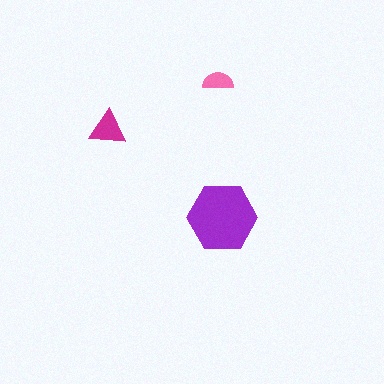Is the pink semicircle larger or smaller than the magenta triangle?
Smaller.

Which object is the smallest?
The pink semicircle.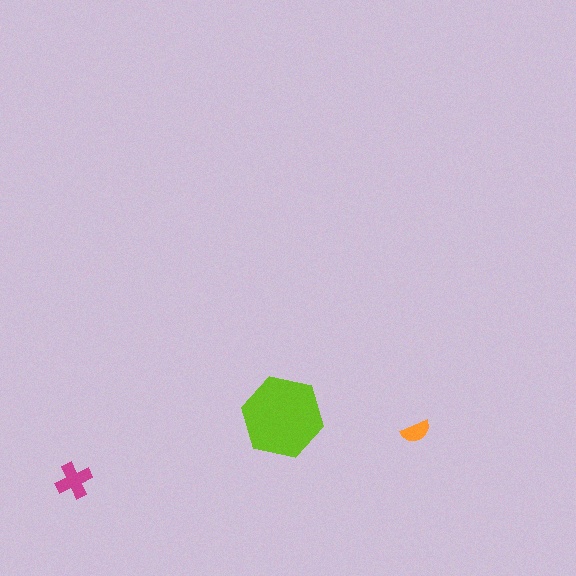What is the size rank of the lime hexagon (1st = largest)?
1st.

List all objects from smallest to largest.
The orange semicircle, the magenta cross, the lime hexagon.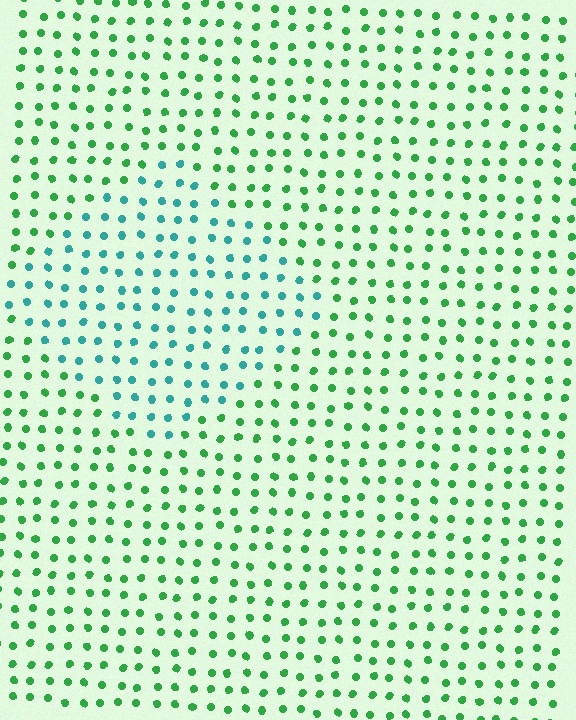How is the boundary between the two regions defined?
The boundary is defined purely by a slight shift in hue (about 45 degrees). Spacing, size, and orientation are identical on both sides.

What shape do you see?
I see a diamond.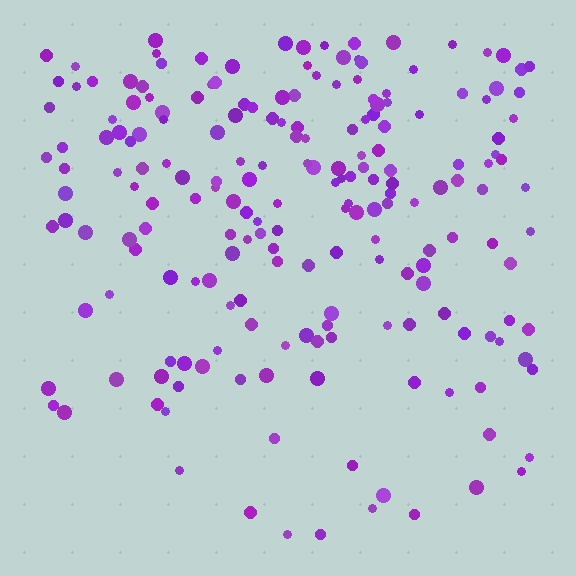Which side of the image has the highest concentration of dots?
The top.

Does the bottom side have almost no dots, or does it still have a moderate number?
Still a moderate number, just noticeably fewer than the top.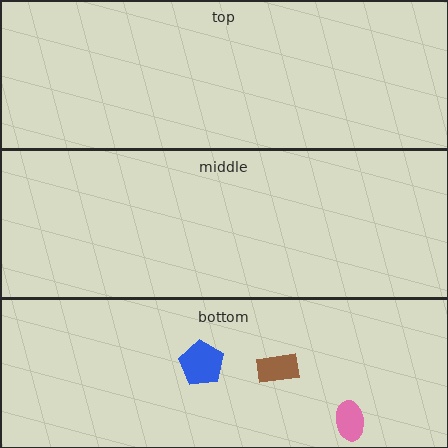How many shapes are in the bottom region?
3.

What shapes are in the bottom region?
The blue pentagon, the brown rectangle, the pink ellipse.